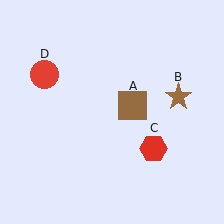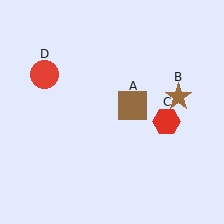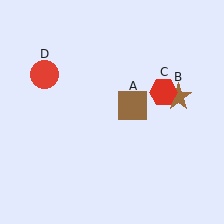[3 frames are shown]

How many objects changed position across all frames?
1 object changed position: red hexagon (object C).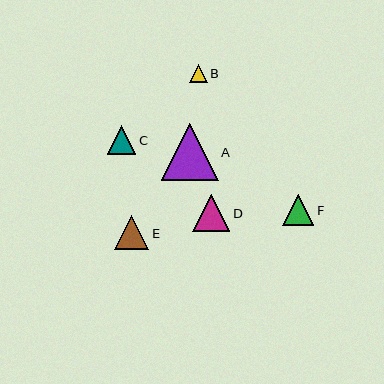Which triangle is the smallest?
Triangle B is the smallest with a size of approximately 18 pixels.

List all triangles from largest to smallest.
From largest to smallest: A, D, E, F, C, B.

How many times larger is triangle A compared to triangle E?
Triangle A is approximately 1.7 times the size of triangle E.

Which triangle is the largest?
Triangle A is the largest with a size of approximately 57 pixels.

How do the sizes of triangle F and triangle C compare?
Triangle F and triangle C are approximately the same size.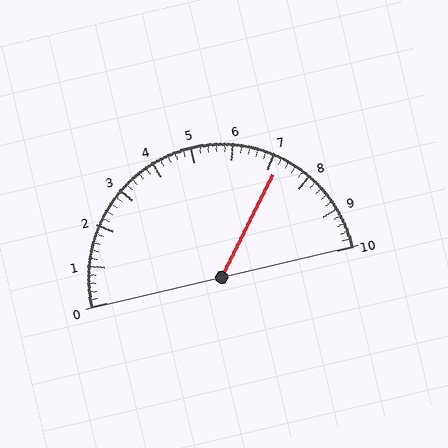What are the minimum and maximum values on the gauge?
The gauge ranges from 0 to 10.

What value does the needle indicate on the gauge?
The needle indicates approximately 7.2.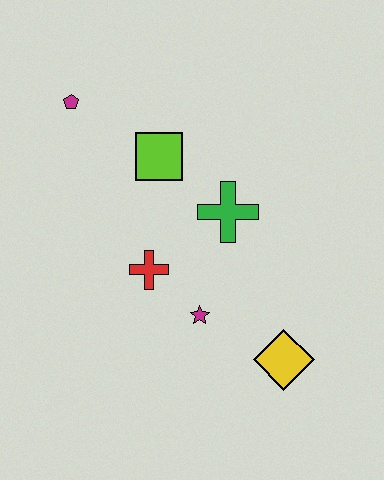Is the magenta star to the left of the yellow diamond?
Yes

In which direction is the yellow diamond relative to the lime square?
The yellow diamond is below the lime square.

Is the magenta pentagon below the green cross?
No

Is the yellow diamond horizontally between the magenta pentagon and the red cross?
No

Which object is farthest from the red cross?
The magenta pentagon is farthest from the red cross.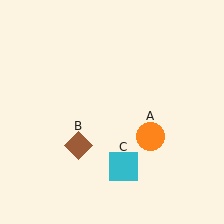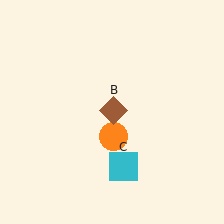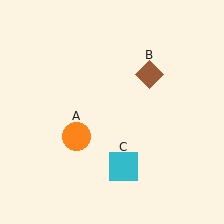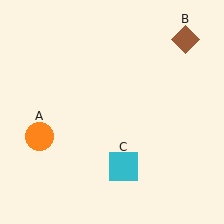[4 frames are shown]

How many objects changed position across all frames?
2 objects changed position: orange circle (object A), brown diamond (object B).